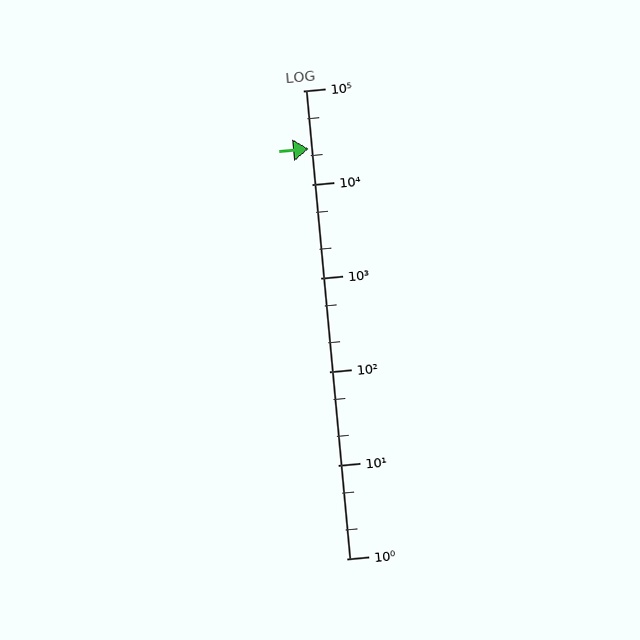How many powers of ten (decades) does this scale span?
The scale spans 5 decades, from 1 to 100000.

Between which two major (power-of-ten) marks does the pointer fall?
The pointer is between 10000 and 100000.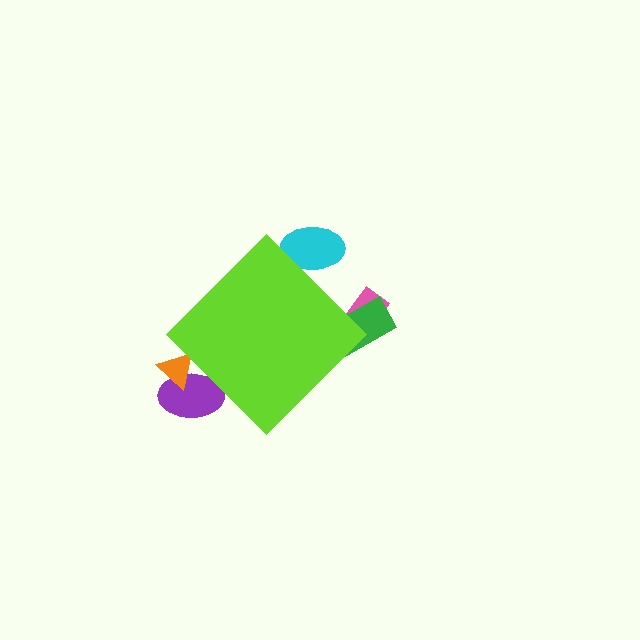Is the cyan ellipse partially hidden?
Yes, the cyan ellipse is partially hidden behind the lime diamond.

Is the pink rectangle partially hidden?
Yes, the pink rectangle is partially hidden behind the lime diamond.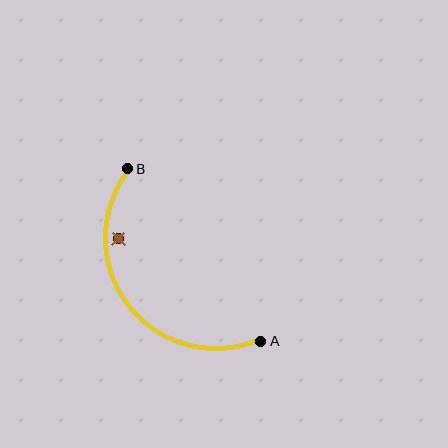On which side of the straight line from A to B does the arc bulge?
The arc bulges below and to the left of the straight line connecting A and B.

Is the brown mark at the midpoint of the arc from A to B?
No — the brown mark does not lie on the arc at all. It sits slightly inside the curve.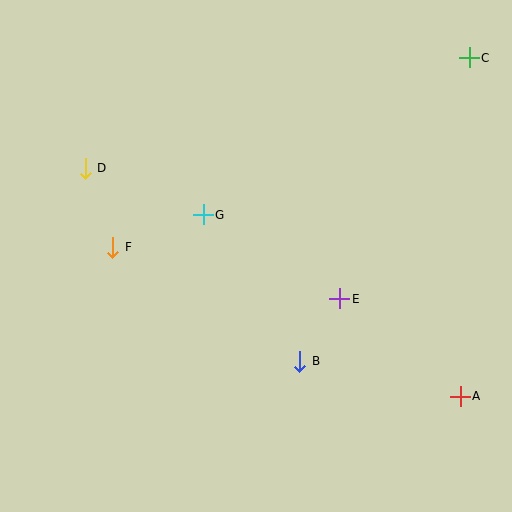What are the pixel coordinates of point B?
Point B is at (300, 361).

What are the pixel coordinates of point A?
Point A is at (460, 396).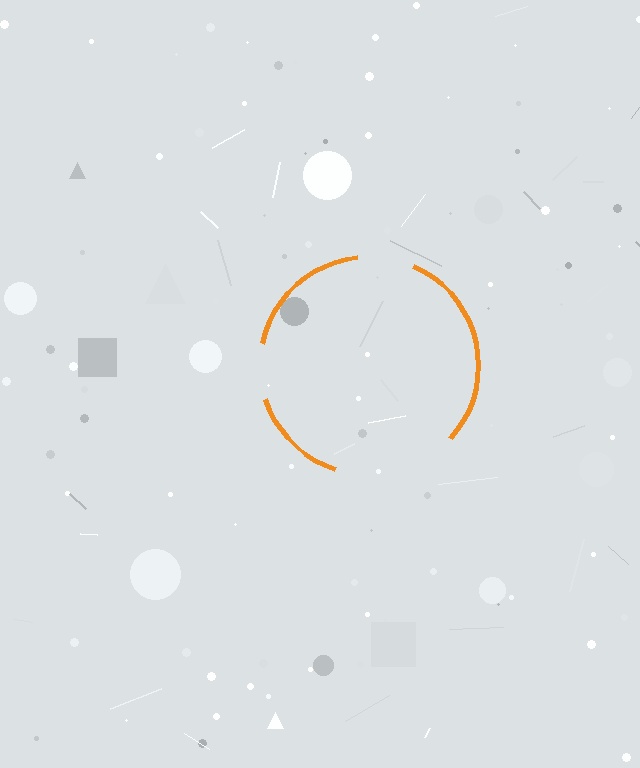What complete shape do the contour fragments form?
The contour fragments form a circle.